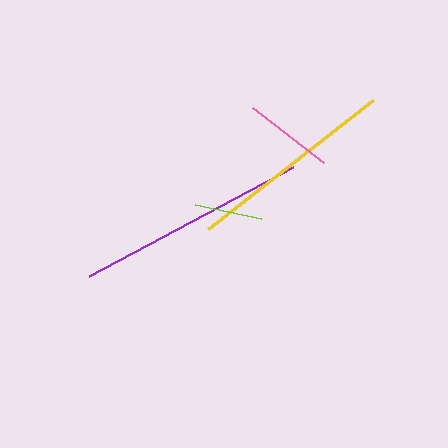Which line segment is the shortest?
The lime line is the shortest at approximately 68 pixels.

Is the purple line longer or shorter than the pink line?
The purple line is longer than the pink line.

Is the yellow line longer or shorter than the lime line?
The yellow line is longer than the lime line.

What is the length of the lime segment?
The lime segment is approximately 68 pixels long.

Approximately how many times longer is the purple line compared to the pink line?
The purple line is approximately 2.6 times the length of the pink line.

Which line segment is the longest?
The purple line is the longest at approximately 231 pixels.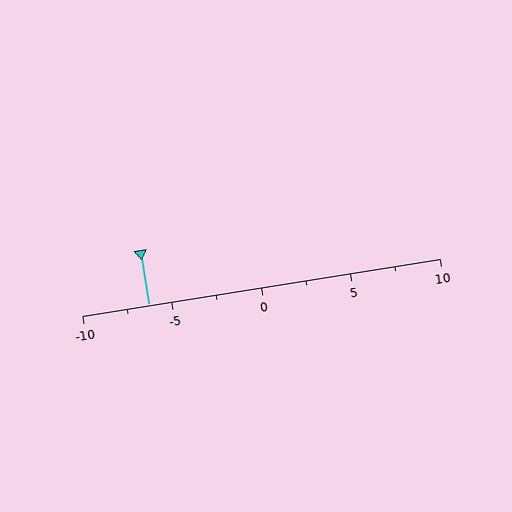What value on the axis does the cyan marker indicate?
The marker indicates approximately -6.2.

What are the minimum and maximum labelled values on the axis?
The axis runs from -10 to 10.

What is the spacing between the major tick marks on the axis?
The major ticks are spaced 5 apart.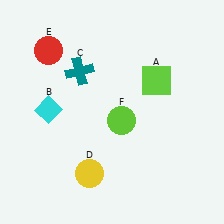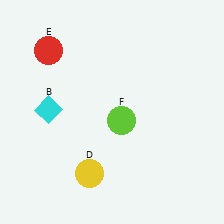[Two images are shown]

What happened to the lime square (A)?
The lime square (A) was removed in Image 2. It was in the top-right area of Image 1.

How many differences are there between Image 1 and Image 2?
There are 2 differences between the two images.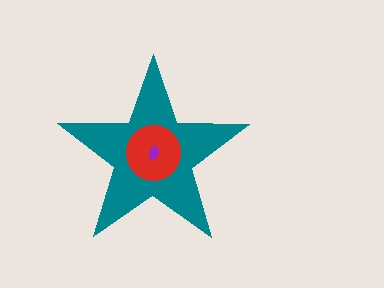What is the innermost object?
The purple ellipse.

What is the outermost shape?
The teal star.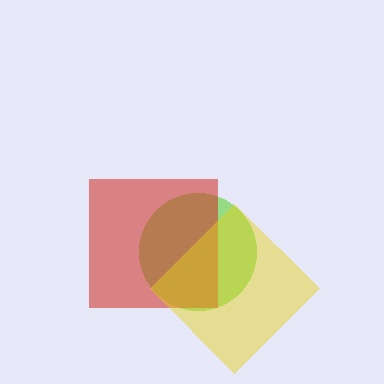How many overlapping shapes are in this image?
There are 3 overlapping shapes in the image.